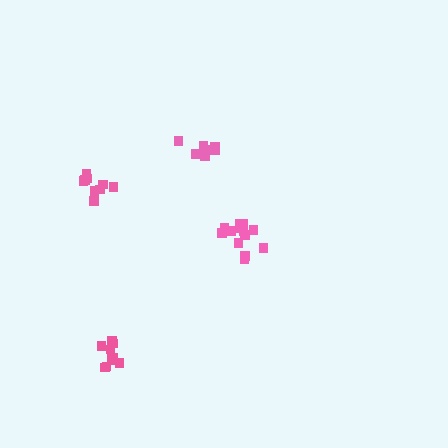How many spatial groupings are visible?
There are 4 spatial groupings.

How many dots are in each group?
Group 1: 10 dots, Group 2: 9 dots, Group 3: 13 dots, Group 4: 8 dots (40 total).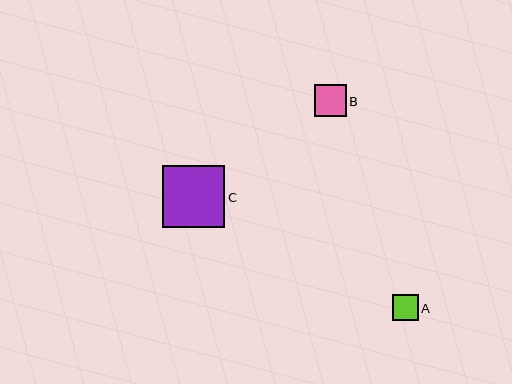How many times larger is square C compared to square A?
Square C is approximately 2.4 times the size of square A.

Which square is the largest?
Square C is the largest with a size of approximately 62 pixels.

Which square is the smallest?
Square A is the smallest with a size of approximately 26 pixels.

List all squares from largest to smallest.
From largest to smallest: C, B, A.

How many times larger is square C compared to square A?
Square C is approximately 2.4 times the size of square A.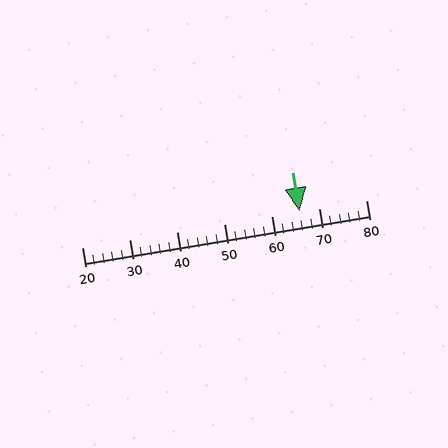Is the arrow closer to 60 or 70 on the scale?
The arrow is closer to 70.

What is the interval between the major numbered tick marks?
The major tick marks are spaced 10 units apart.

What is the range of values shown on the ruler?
The ruler shows values from 20 to 80.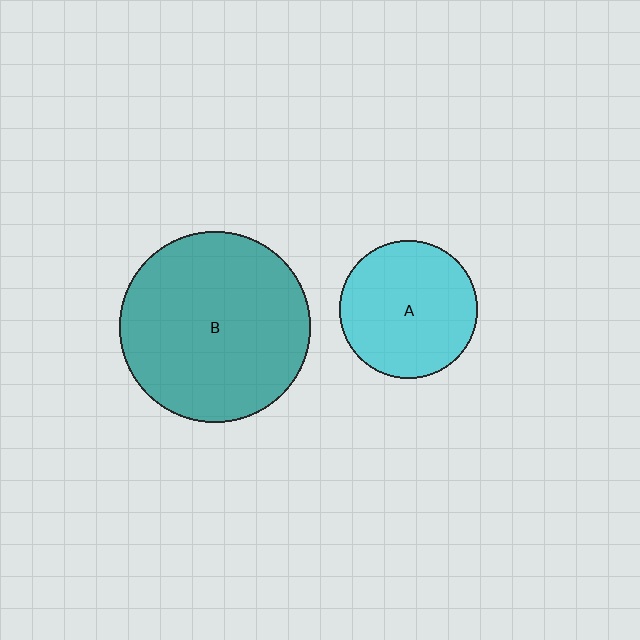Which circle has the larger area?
Circle B (teal).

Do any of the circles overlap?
No, none of the circles overlap.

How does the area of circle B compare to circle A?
Approximately 1.9 times.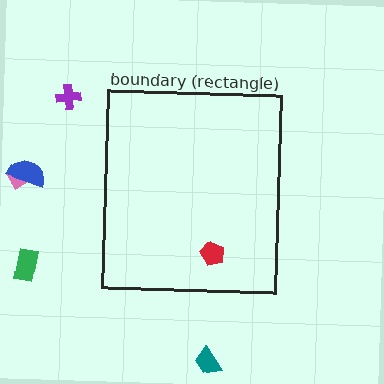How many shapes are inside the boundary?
1 inside, 5 outside.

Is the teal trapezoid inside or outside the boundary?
Outside.